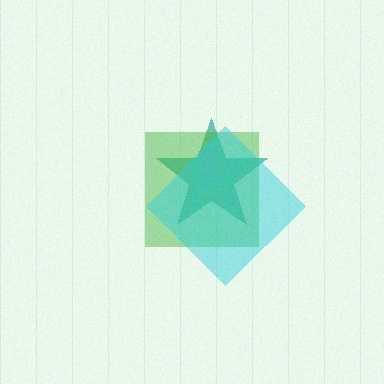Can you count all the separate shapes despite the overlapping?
Yes, there are 3 separate shapes.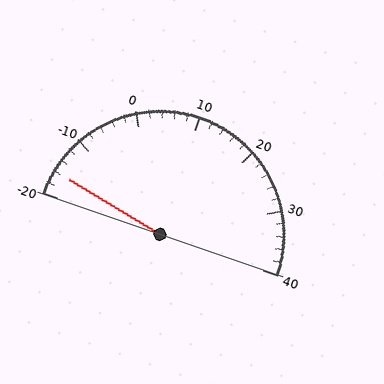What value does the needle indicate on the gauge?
The needle indicates approximately -16.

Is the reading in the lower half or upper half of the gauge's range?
The reading is in the lower half of the range (-20 to 40).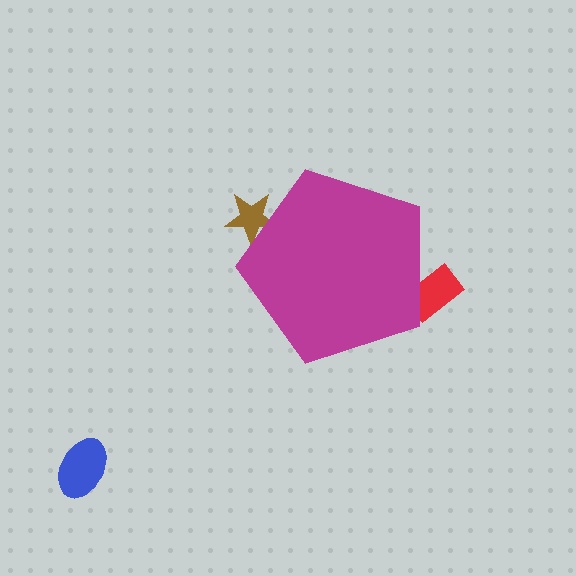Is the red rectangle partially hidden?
Yes, the red rectangle is partially hidden behind the magenta pentagon.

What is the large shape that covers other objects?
A magenta pentagon.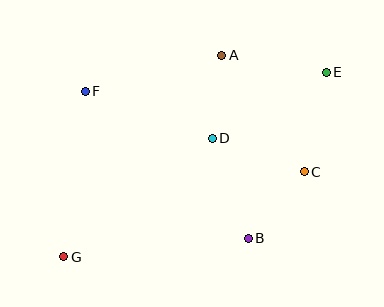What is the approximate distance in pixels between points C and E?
The distance between C and E is approximately 102 pixels.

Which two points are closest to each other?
Points A and D are closest to each other.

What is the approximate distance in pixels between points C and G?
The distance between C and G is approximately 255 pixels.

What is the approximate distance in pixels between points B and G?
The distance between B and G is approximately 185 pixels.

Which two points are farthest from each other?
Points E and G are farthest from each other.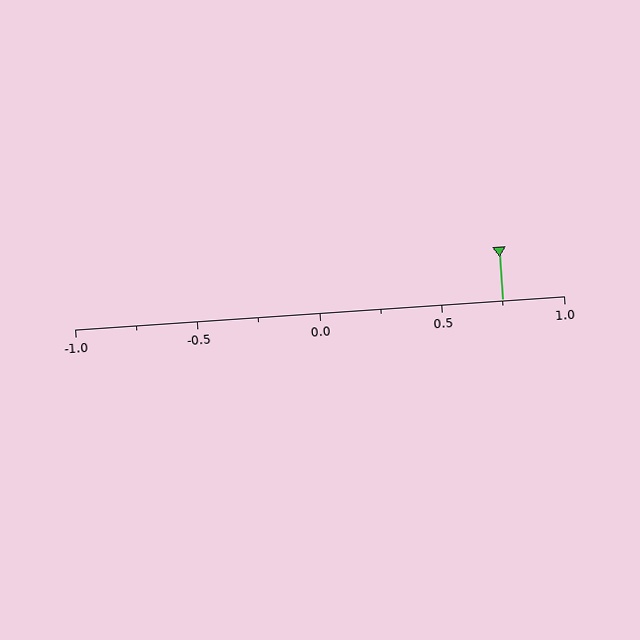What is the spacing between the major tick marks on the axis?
The major ticks are spaced 0.5 apart.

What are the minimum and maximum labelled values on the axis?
The axis runs from -1.0 to 1.0.